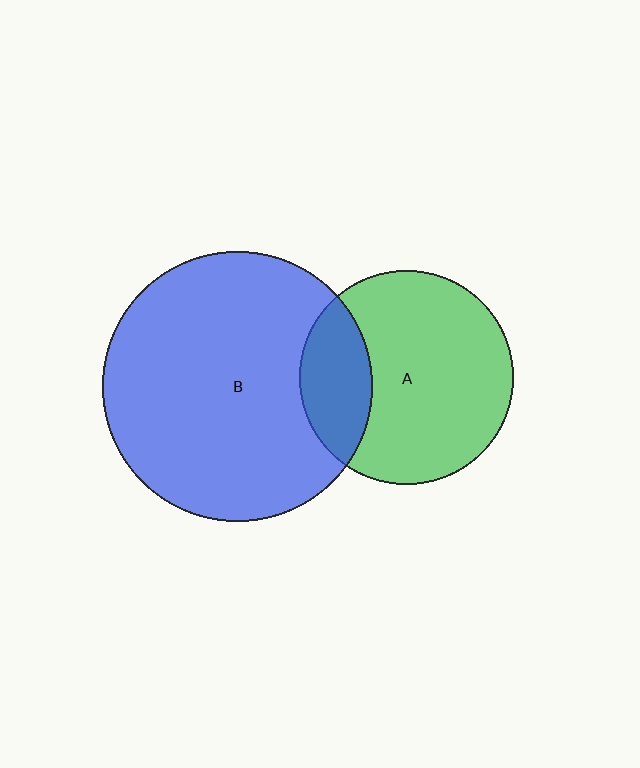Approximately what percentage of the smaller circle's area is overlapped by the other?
Approximately 25%.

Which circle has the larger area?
Circle B (blue).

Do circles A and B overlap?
Yes.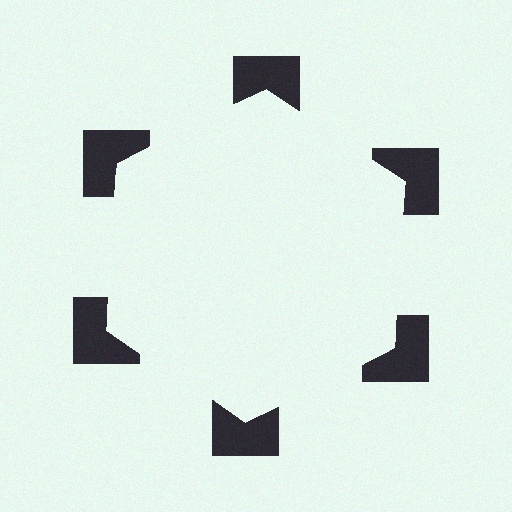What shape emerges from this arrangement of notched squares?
An illusory hexagon — its edges are inferred from the aligned wedge cuts in the notched squares, not physically drawn.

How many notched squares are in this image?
There are 6 — one at each vertex of the illusory hexagon.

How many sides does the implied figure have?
6 sides.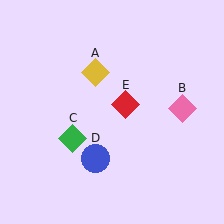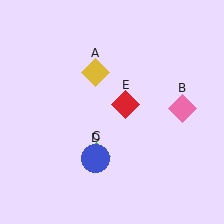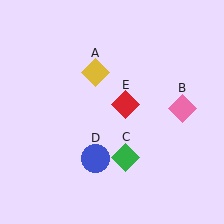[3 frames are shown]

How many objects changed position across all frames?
1 object changed position: green diamond (object C).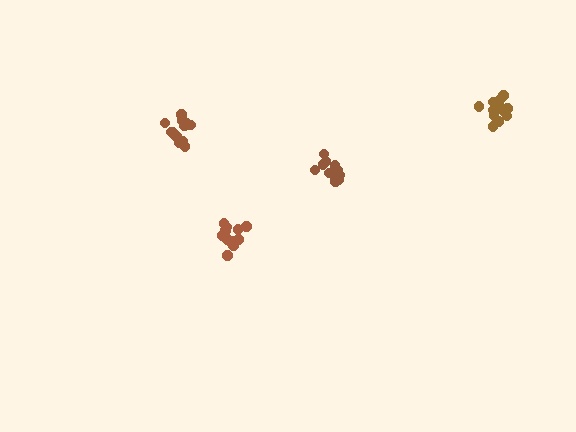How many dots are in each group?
Group 1: 12 dots, Group 2: 12 dots, Group 3: 11 dots, Group 4: 15 dots (50 total).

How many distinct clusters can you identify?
There are 4 distinct clusters.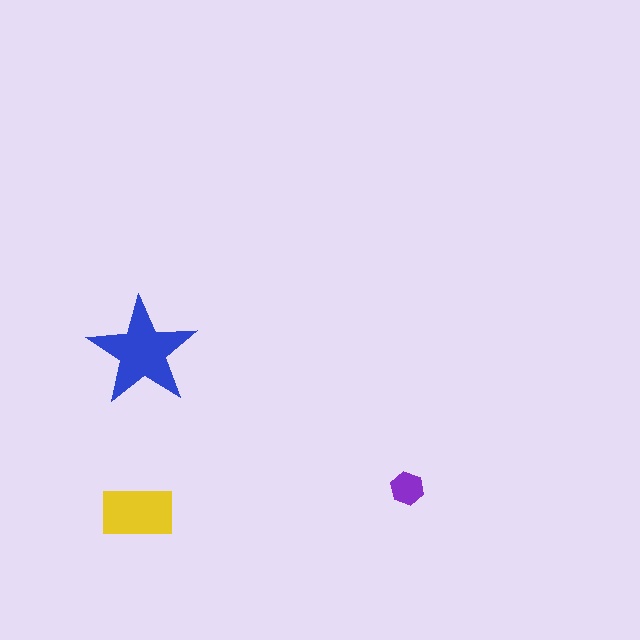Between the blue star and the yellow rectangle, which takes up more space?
The blue star.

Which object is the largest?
The blue star.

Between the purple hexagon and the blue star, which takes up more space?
The blue star.